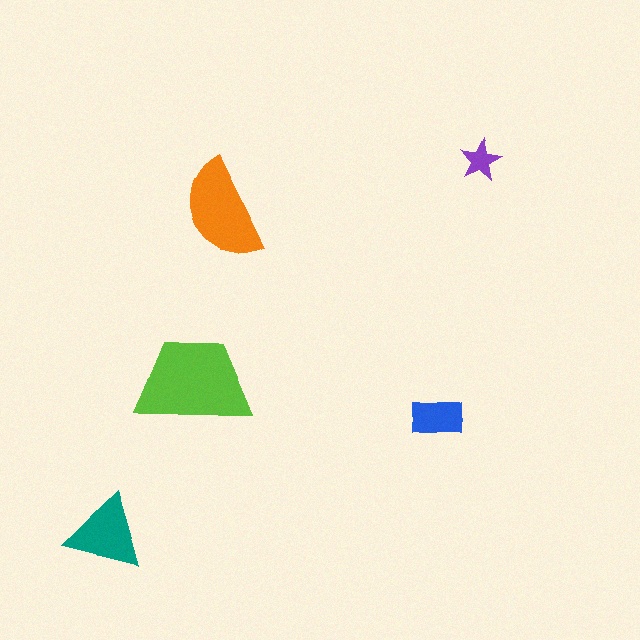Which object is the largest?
The lime trapezoid.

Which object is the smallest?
The purple star.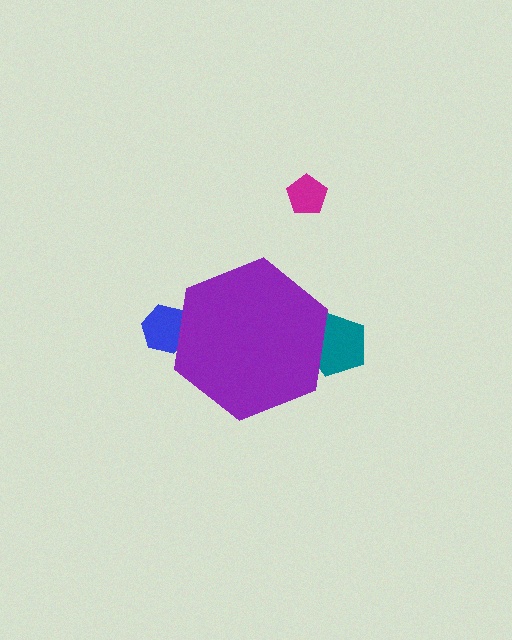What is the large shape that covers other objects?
A purple hexagon.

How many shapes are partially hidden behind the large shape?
2 shapes are partially hidden.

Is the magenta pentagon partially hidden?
No, the magenta pentagon is fully visible.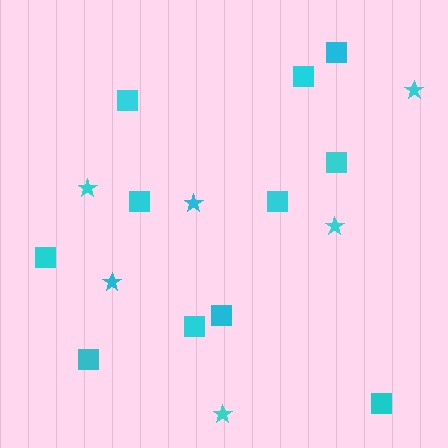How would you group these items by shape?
There are 2 groups: one group of stars (6) and one group of squares (11).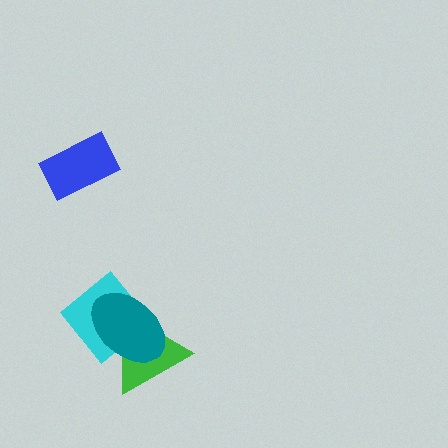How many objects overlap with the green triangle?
2 objects overlap with the green triangle.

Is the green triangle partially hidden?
Yes, it is partially covered by another shape.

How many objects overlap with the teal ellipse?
2 objects overlap with the teal ellipse.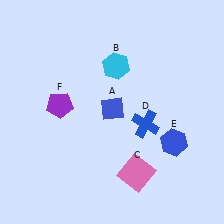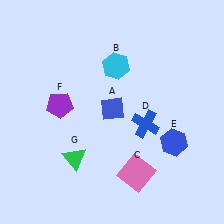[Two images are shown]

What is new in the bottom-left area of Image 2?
A green triangle (G) was added in the bottom-left area of Image 2.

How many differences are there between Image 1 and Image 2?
There is 1 difference between the two images.